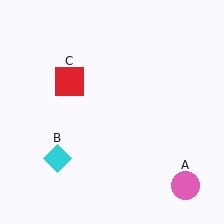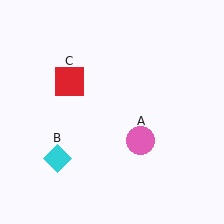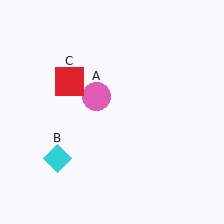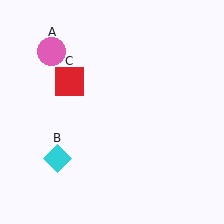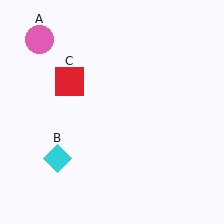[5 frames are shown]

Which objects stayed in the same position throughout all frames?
Cyan diamond (object B) and red square (object C) remained stationary.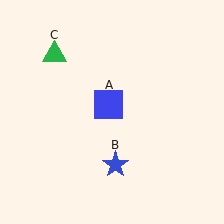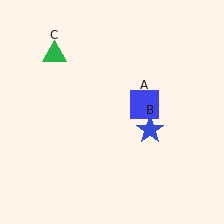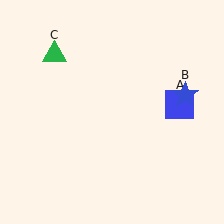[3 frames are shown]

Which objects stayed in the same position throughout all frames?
Green triangle (object C) remained stationary.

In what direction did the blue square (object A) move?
The blue square (object A) moved right.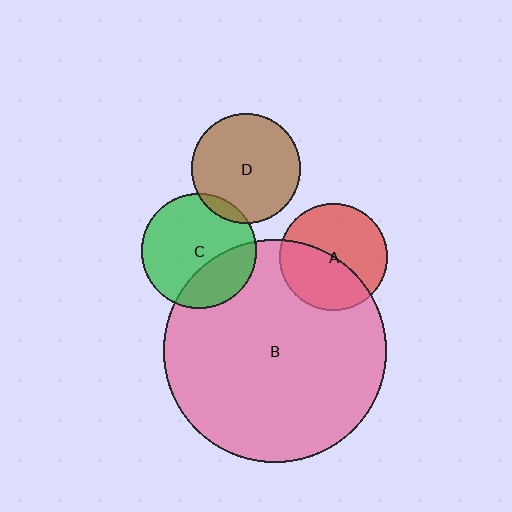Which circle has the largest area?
Circle B (pink).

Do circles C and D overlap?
Yes.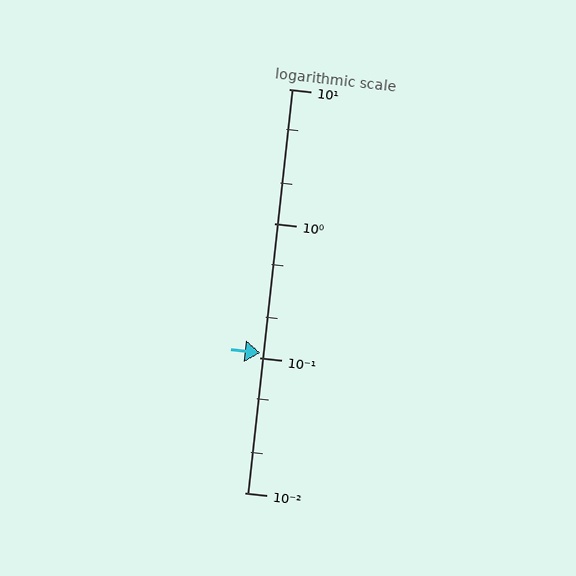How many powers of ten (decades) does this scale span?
The scale spans 3 decades, from 0.01 to 10.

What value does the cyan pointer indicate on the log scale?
The pointer indicates approximately 0.11.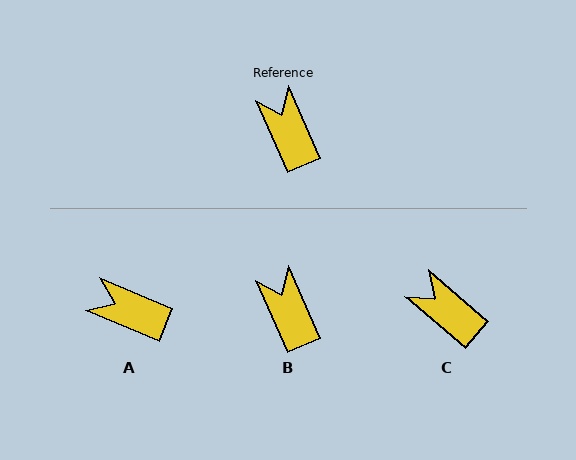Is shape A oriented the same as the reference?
No, it is off by about 43 degrees.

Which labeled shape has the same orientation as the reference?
B.